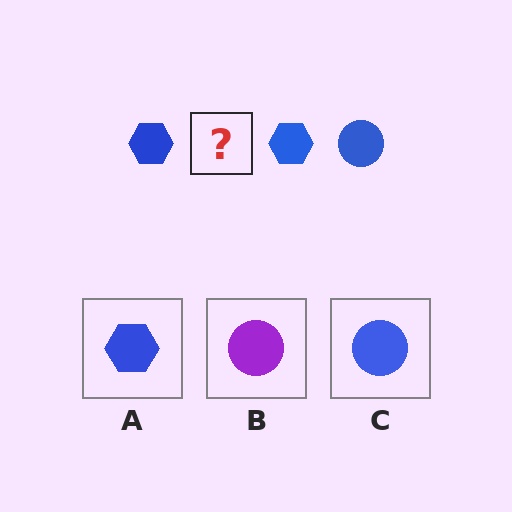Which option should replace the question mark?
Option C.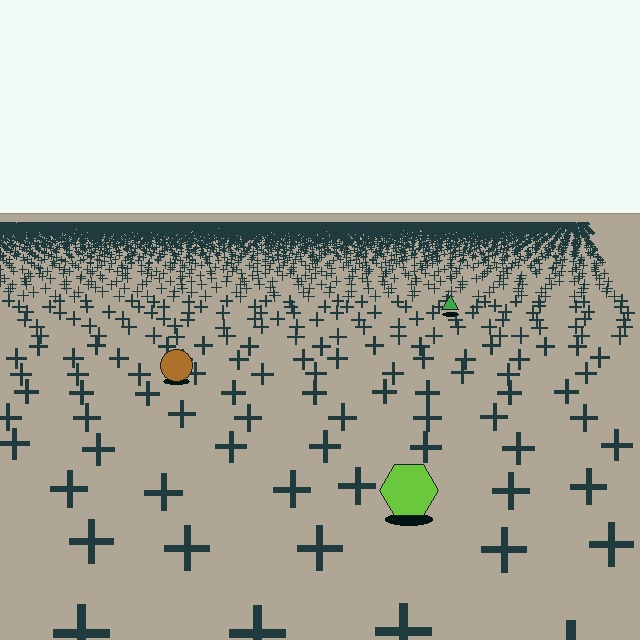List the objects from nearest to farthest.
From nearest to farthest: the lime hexagon, the brown circle, the green triangle.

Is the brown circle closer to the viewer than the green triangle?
Yes. The brown circle is closer — you can tell from the texture gradient: the ground texture is coarser near it.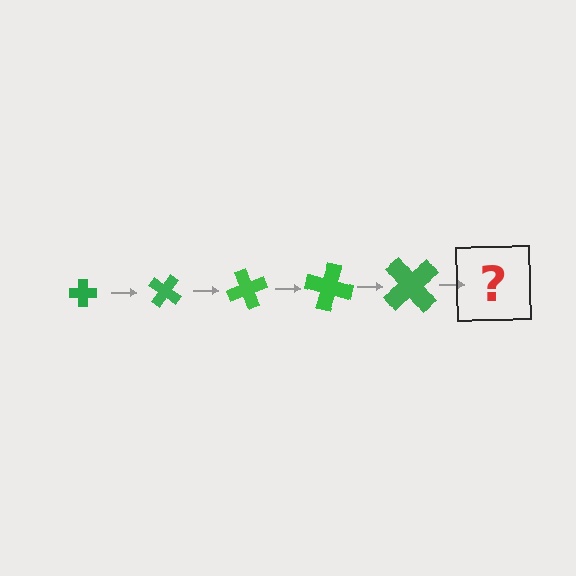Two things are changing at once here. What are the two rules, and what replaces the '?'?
The two rules are that the cross grows larger each step and it rotates 35 degrees each step. The '?' should be a cross, larger than the previous one and rotated 175 degrees from the start.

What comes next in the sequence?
The next element should be a cross, larger than the previous one and rotated 175 degrees from the start.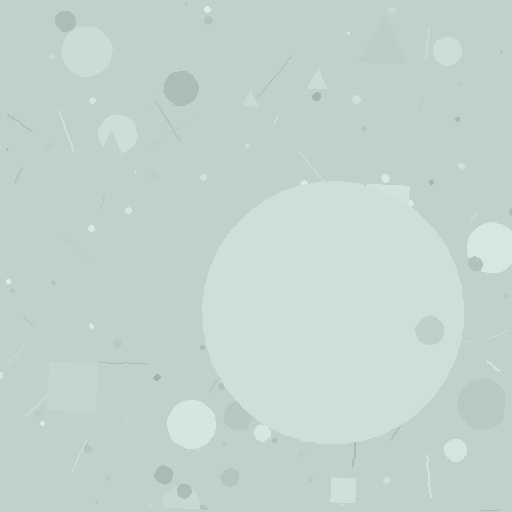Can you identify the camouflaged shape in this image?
The camouflaged shape is a circle.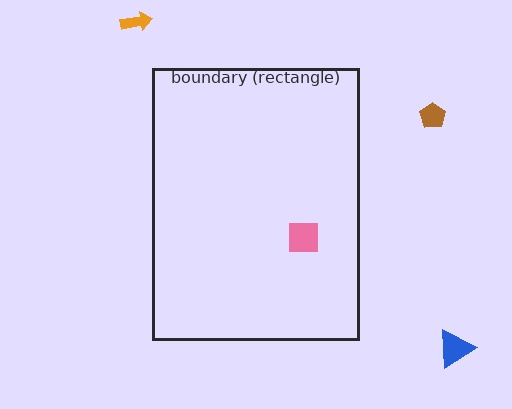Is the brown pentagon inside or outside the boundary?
Outside.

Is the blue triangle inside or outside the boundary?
Outside.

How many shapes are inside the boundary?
1 inside, 3 outside.